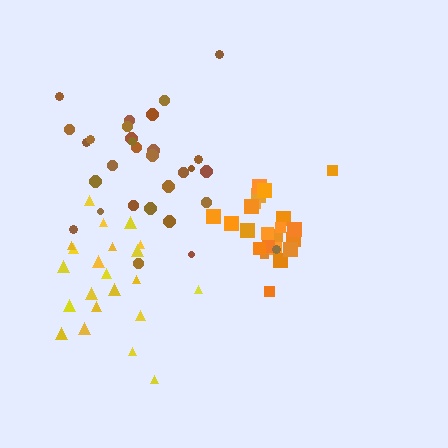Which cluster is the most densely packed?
Orange.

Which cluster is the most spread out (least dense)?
Brown.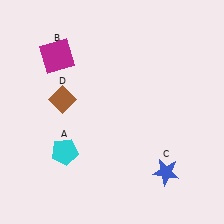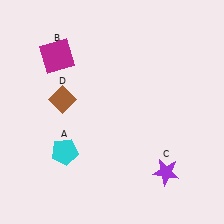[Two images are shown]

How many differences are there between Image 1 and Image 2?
There is 1 difference between the two images.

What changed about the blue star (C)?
In Image 1, C is blue. In Image 2, it changed to purple.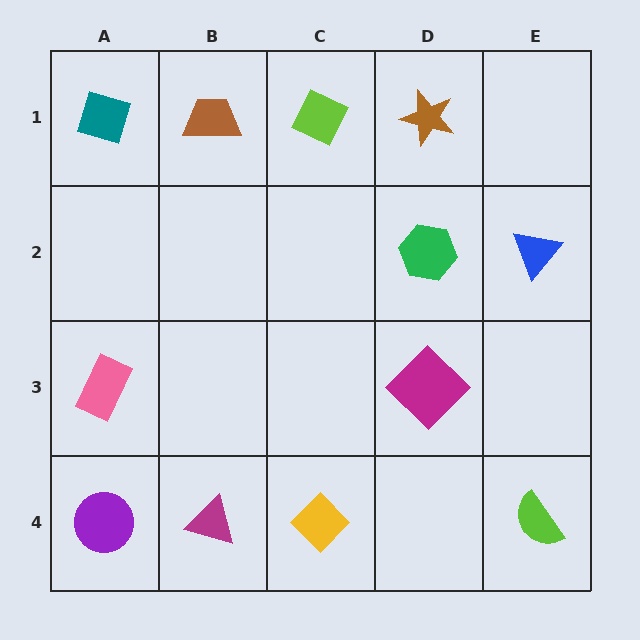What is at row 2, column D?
A green hexagon.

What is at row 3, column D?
A magenta diamond.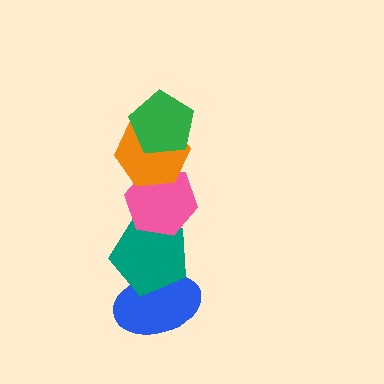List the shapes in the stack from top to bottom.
From top to bottom: the green pentagon, the orange hexagon, the pink hexagon, the teal pentagon, the blue ellipse.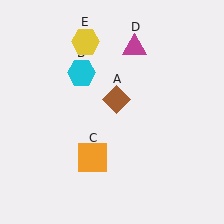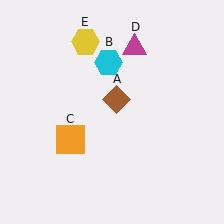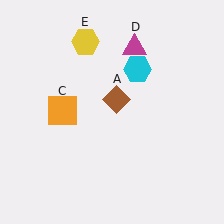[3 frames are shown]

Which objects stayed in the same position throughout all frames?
Brown diamond (object A) and magenta triangle (object D) and yellow hexagon (object E) remained stationary.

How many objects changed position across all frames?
2 objects changed position: cyan hexagon (object B), orange square (object C).